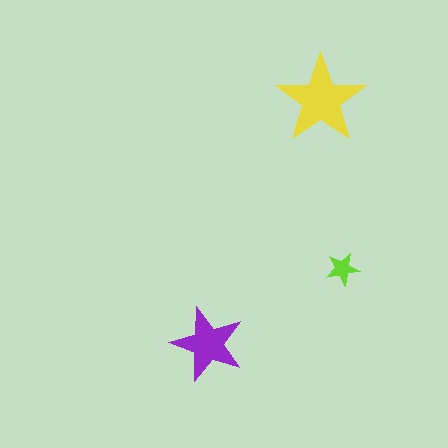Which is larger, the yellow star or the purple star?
The yellow one.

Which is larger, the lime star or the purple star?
The purple one.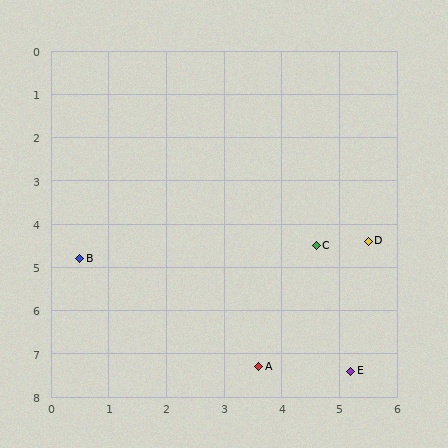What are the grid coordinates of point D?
Point D is at approximately (5.5, 4.4).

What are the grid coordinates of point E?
Point E is at approximately (5.2, 7.4).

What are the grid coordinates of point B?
Point B is at approximately (0.5, 4.8).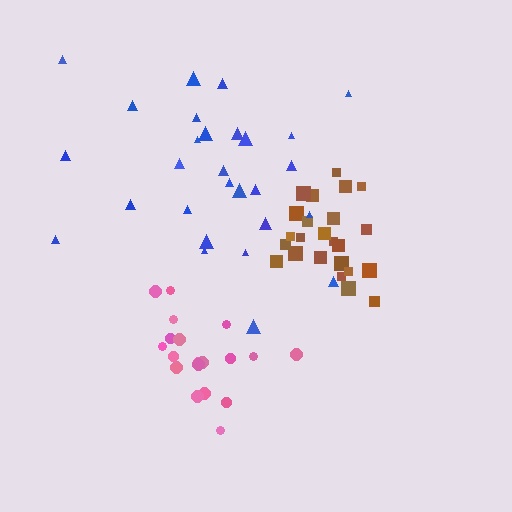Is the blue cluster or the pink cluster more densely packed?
Pink.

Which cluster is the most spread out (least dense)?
Blue.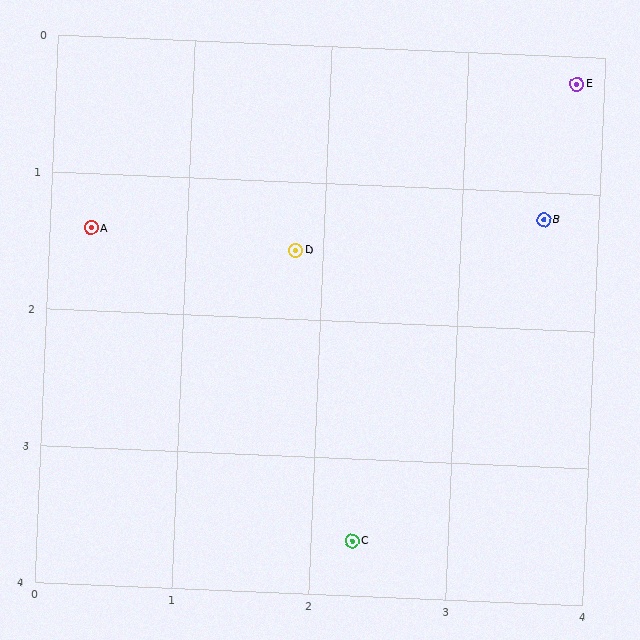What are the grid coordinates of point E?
Point E is at approximately (3.8, 0.2).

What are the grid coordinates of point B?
Point B is at approximately (3.6, 1.2).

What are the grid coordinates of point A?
Point A is at approximately (0.3, 1.4).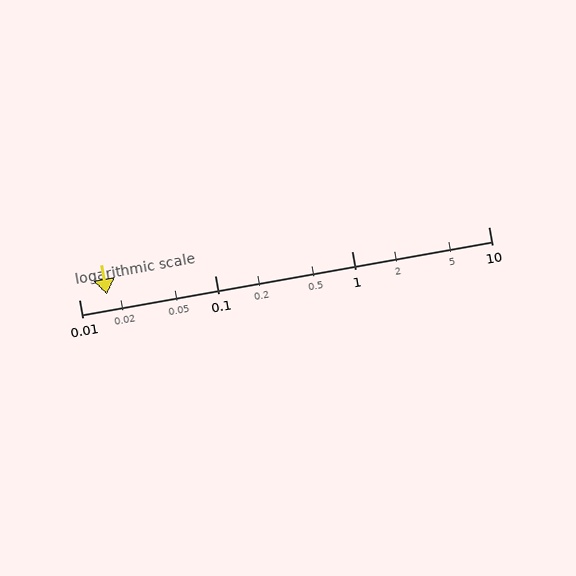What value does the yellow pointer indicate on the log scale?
The pointer indicates approximately 0.016.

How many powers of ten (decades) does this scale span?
The scale spans 3 decades, from 0.01 to 10.